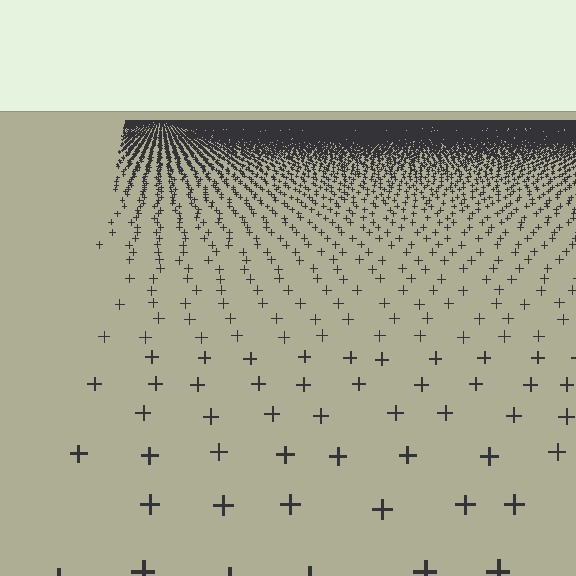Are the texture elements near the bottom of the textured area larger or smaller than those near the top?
Larger. Near the bottom, elements are closer to the viewer and appear at a bigger on-screen size.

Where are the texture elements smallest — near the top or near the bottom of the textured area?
Near the top.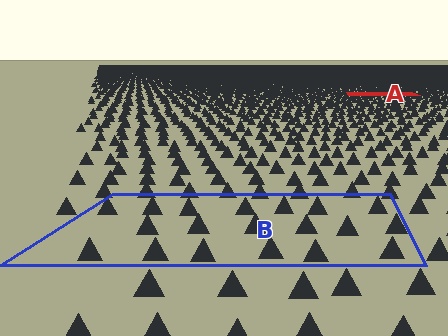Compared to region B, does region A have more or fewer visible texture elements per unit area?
Region A has more texture elements per unit area — they are packed more densely because it is farther away.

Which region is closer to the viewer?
Region B is closer. The texture elements there are larger and more spread out.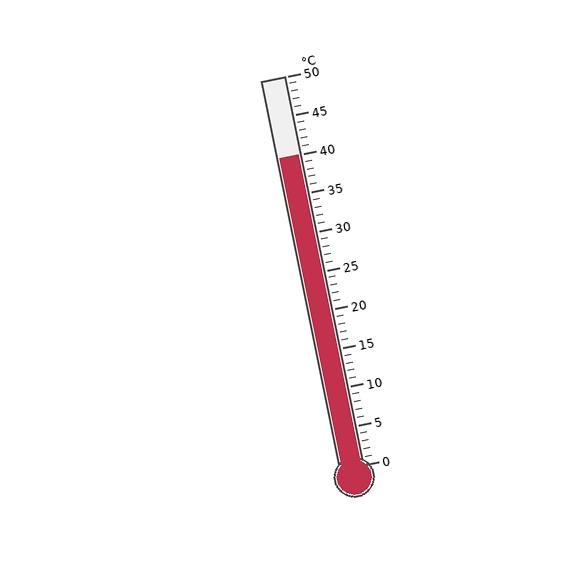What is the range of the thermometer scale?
The thermometer scale ranges from 0°C to 50°C.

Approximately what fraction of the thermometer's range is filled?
The thermometer is filled to approximately 80% of its range.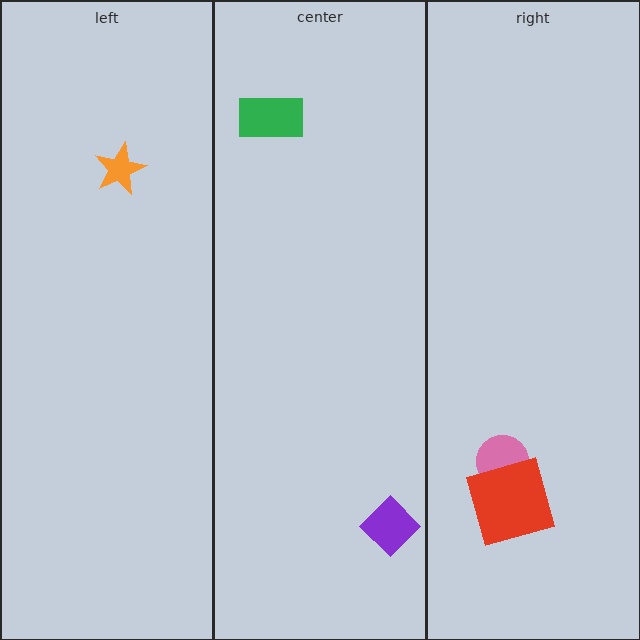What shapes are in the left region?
The orange star.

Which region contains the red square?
The right region.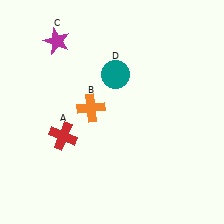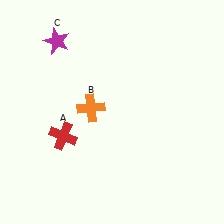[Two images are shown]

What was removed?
The teal circle (D) was removed in Image 2.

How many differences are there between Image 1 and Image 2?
There is 1 difference between the two images.